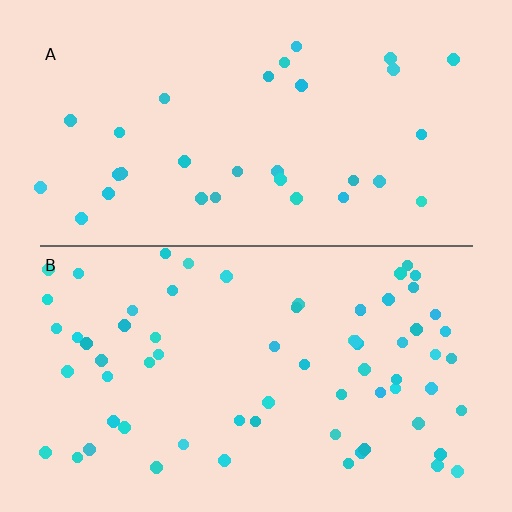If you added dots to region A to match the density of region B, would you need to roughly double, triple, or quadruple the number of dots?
Approximately double.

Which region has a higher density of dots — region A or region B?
B (the bottom).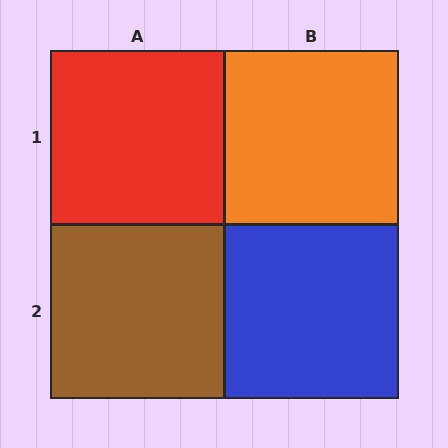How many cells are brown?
1 cell is brown.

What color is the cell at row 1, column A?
Red.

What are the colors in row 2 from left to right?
Brown, blue.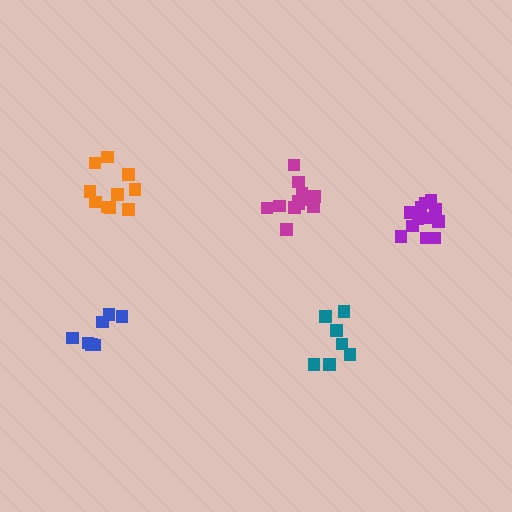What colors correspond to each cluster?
The clusters are colored: magenta, orange, teal, purple, blue.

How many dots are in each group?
Group 1: 12 dots, Group 2: 10 dots, Group 3: 7 dots, Group 4: 12 dots, Group 5: 7 dots (48 total).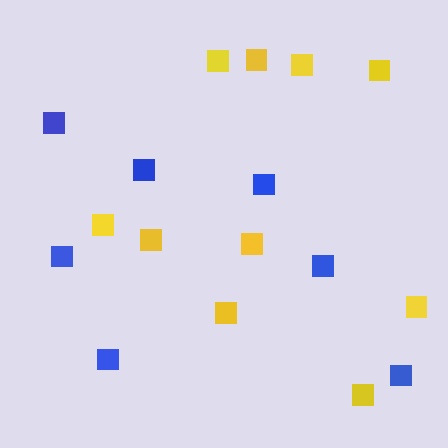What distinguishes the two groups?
There are 2 groups: one group of yellow squares (10) and one group of blue squares (7).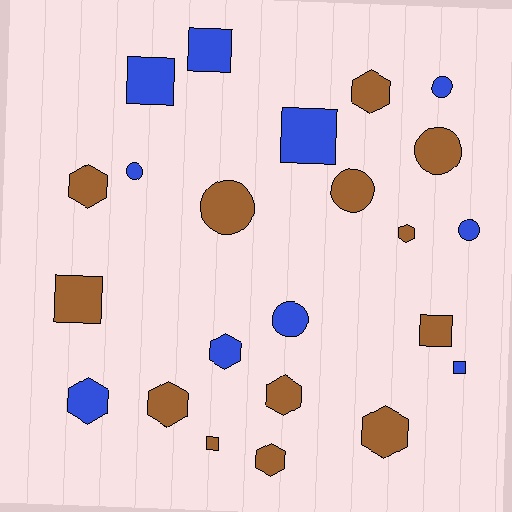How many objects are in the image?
There are 23 objects.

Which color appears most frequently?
Brown, with 13 objects.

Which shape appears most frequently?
Hexagon, with 9 objects.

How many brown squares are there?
There are 3 brown squares.